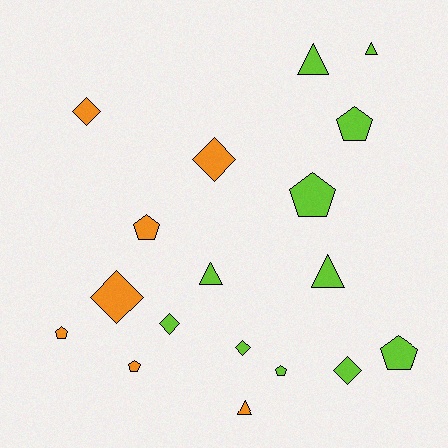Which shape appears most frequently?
Pentagon, with 7 objects.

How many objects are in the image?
There are 18 objects.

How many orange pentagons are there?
There are 3 orange pentagons.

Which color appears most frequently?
Lime, with 11 objects.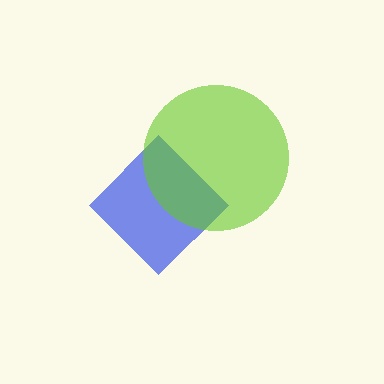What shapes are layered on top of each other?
The layered shapes are: a blue diamond, a lime circle.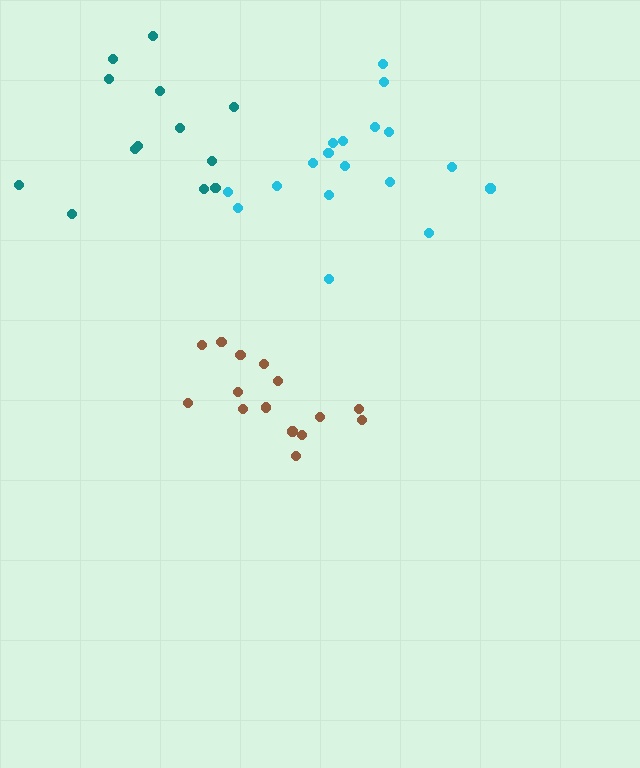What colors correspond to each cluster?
The clusters are colored: cyan, brown, teal.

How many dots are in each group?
Group 1: 18 dots, Group 2: 15 dots, Group 3: 13 dots (46 total).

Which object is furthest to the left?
The teal cluster is leftmost.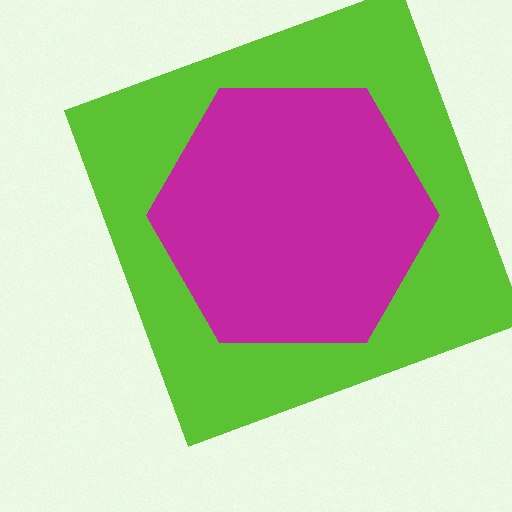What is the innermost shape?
The magenta hexagon.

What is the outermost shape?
The lime square.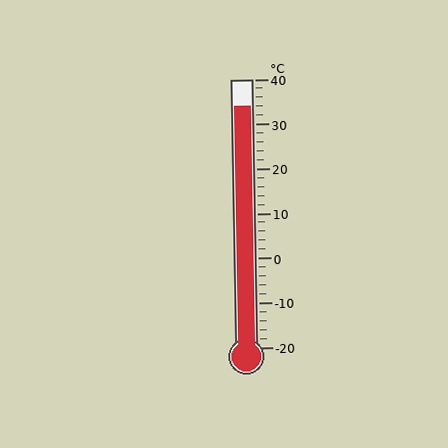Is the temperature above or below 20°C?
The temperature is above 20°C.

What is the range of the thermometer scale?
The thermometer scale ranges from -20°C to 40°C.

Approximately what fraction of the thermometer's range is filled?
The thermometer is filled to approximately 90% of its range.